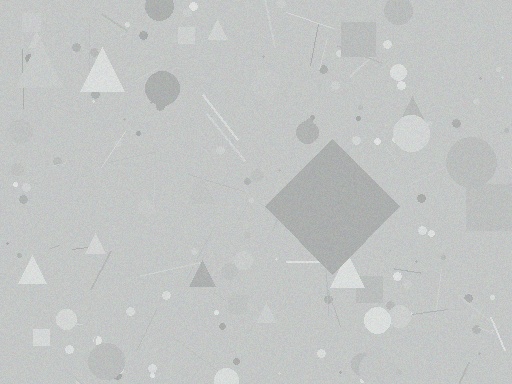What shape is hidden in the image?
A diamond is hidden in the image.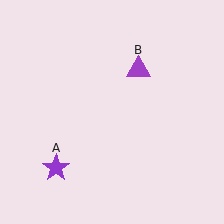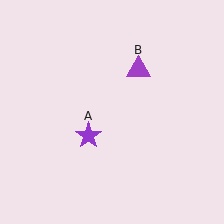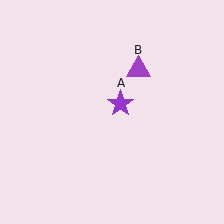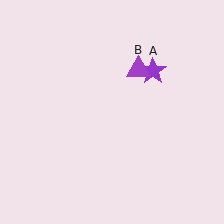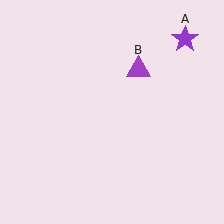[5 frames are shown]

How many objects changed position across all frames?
1 object changed position: purple star (object A).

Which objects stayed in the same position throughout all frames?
Purple triangle (object B) remained stationary.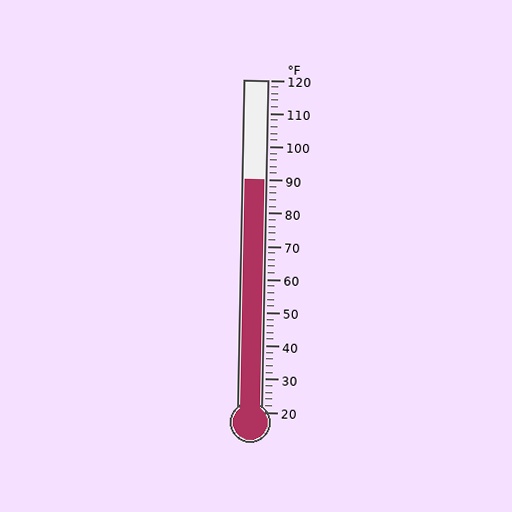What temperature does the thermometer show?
The thermometer shows approximately 90°F.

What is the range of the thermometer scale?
The thermometer scale ranges from 20°F to 120°F.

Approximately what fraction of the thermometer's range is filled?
The thermometer is filled to approximately 70% of its range.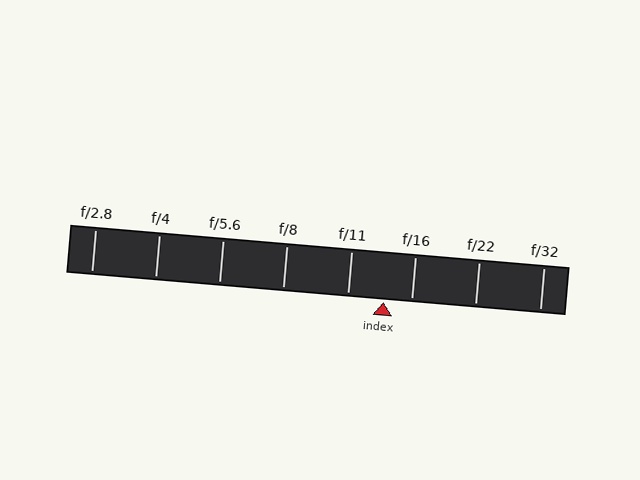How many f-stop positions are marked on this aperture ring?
There are 8 f-stop positions marked.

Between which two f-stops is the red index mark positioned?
The index mark is between f/11 and f/16.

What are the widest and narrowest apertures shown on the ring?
The widest aperture shown is f/2.8 and the narrowest is f/32.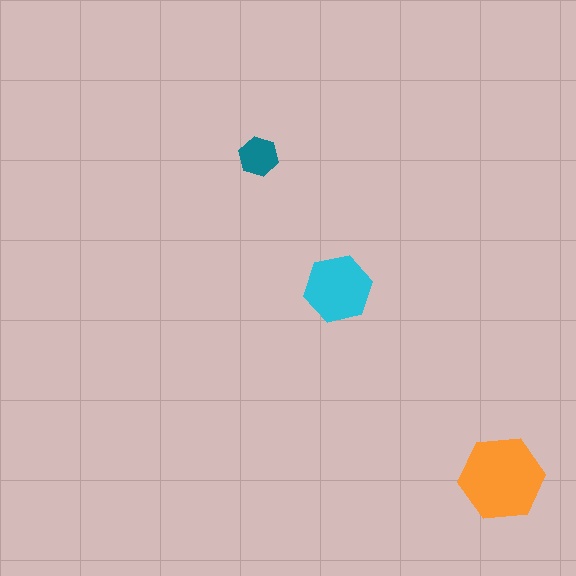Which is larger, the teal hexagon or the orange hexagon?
The orange one.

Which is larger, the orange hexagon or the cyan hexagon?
The orange one.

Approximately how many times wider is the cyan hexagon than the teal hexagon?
About 1.5 times wider.